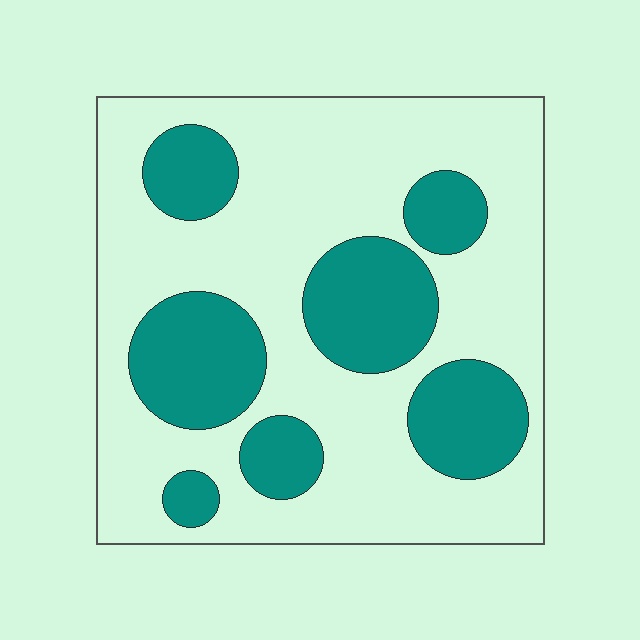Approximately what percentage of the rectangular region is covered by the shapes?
Approximately 30%.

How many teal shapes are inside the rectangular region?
7.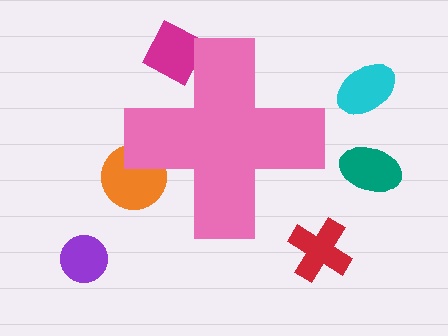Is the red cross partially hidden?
No, the red cross is fully visible.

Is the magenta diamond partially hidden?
Yes, the magenta diamond is partially hidden behind the pink cross.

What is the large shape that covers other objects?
A pink cross.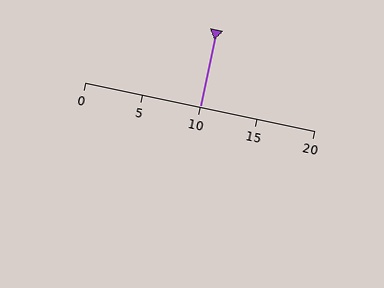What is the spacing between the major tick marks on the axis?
The major ticks are spaced 5 apart.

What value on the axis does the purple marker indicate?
The marker indicates approximately 10.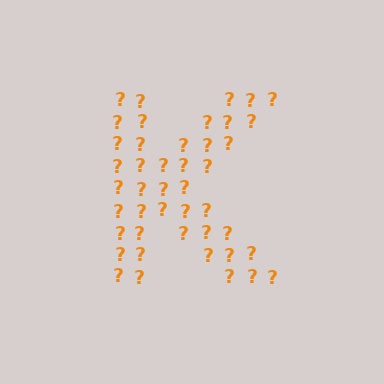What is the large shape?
The large shape is the letter K.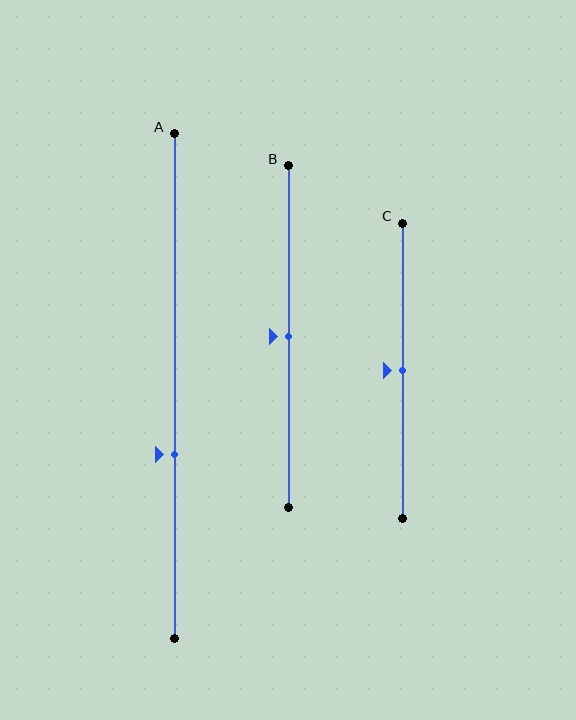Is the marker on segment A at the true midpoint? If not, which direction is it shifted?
No, the marker on segment A is shifted downward by about 14% of the segment length.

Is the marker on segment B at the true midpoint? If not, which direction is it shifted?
Yes, the marker on segment B is at the true midpoint.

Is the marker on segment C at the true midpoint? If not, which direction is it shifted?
Yes, the marker on segment C is at the true midpoint.